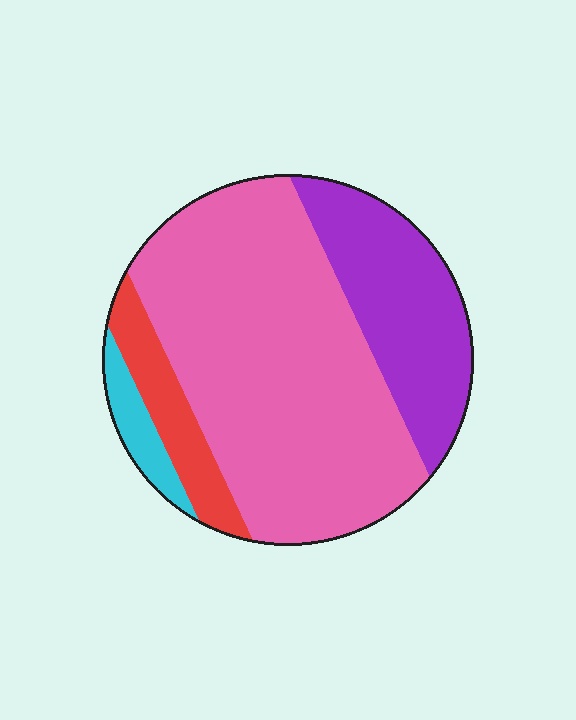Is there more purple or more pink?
Pink.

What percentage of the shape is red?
Red takes up about one tenth (1/10) of the shape.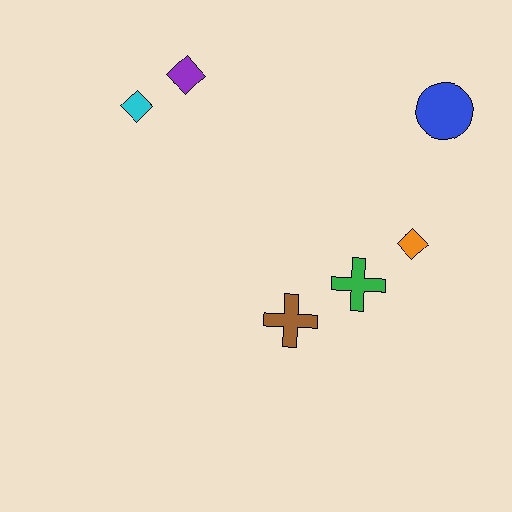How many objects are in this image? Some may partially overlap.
There are 6 objects.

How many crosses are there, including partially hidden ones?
There are 2 crosses.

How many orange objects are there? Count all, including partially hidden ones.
There is 1 orange object.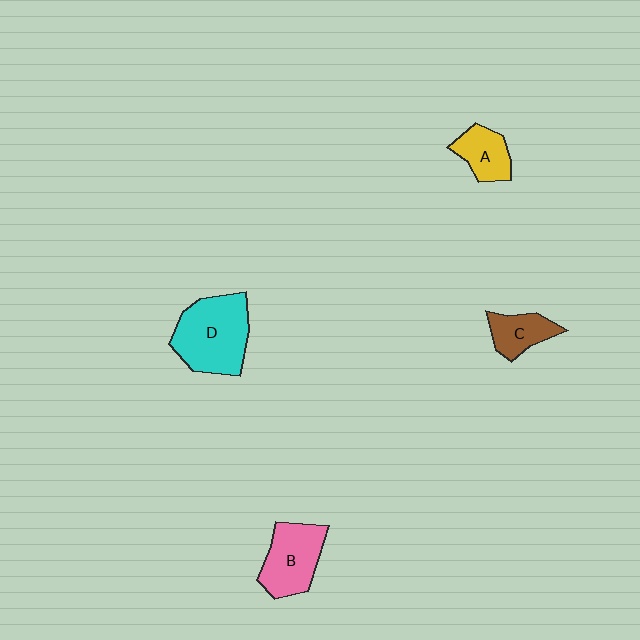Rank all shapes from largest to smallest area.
From largest to smallest: D (cyan), B (pink), A (yellow), C (brown).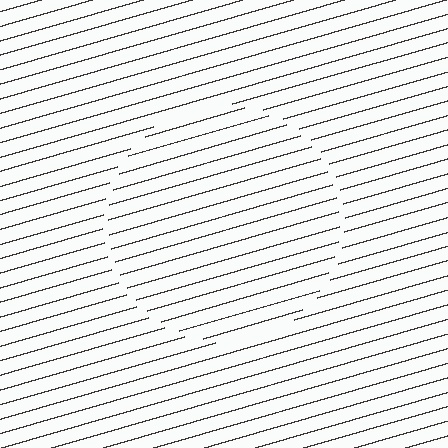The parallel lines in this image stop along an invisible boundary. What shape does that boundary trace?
An illusory circle. The interior of the shape contains the same grating, shifted by half a period — the contour is defined by the phase discontinuity where line-ends from the inner and outer gratings abut.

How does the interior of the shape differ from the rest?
The interior of the shape contains the same grating, shifted by half a period — the contour is defined by the phase discontinuity where line-ends from the inner and outer gratings abut.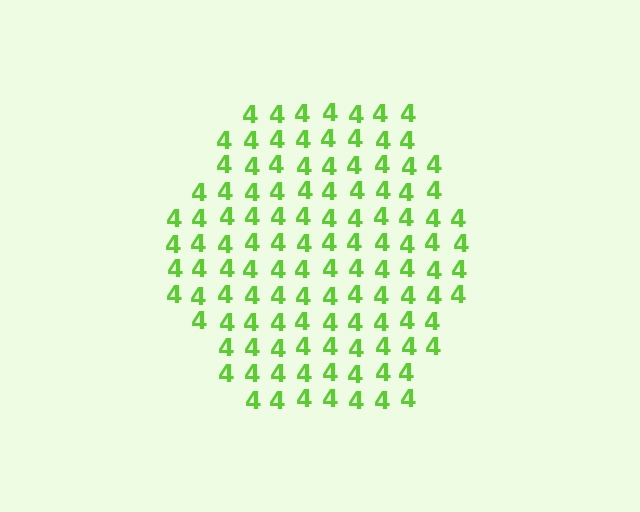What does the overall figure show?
The overall figure shows a hexagon.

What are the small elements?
The small elements are digit 4's.